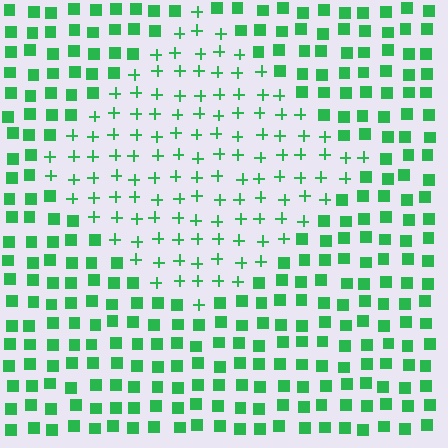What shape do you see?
I see a diamond.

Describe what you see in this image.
The image is filled with small green elements arranged in a uniform grid. A diamond-shaped region contains plus signs, while the surrounding area contains squares. The boundary is defined purely by the change in element shape.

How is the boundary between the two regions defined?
The boundary is defined by a change in element shape: plus signs inside vs. squares outside. All elements share the same color and spacing.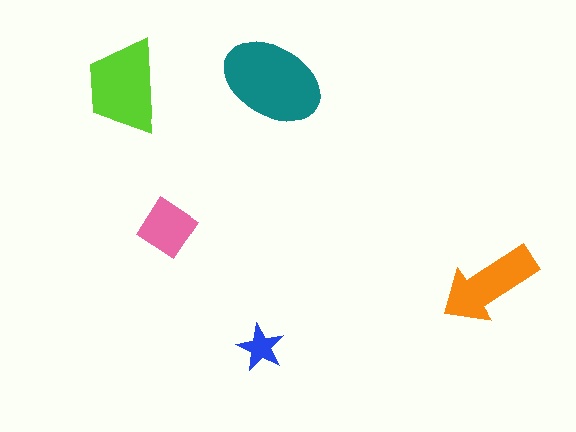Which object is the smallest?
The blue star.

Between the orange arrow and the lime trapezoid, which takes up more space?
The lime trapezoid.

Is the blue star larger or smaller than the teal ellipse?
Smaller.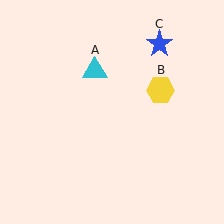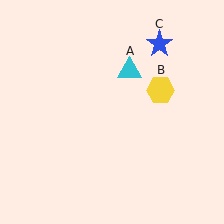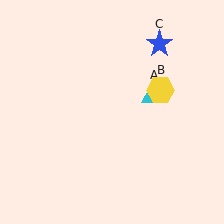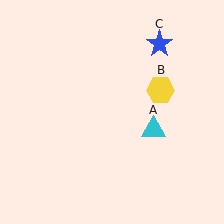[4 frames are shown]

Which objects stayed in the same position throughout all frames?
Yellow hexagon (object B) and blue star (object C) remained stationary.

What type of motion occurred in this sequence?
The cyan triangle (object A) rotated clockwise around the center of the scene.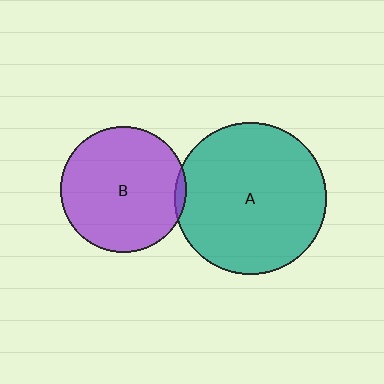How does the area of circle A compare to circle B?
Approximately 1.5 times.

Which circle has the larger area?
Circle A (teal).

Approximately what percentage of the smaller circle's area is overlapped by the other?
Approximately 5%.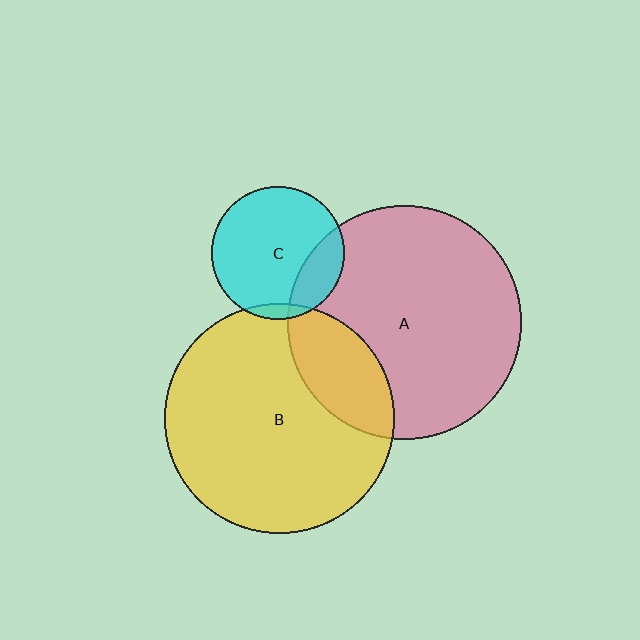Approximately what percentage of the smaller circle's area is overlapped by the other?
Approximately 20%.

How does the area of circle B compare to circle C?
Approximately 3.0 times.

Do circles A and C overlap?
Yes.